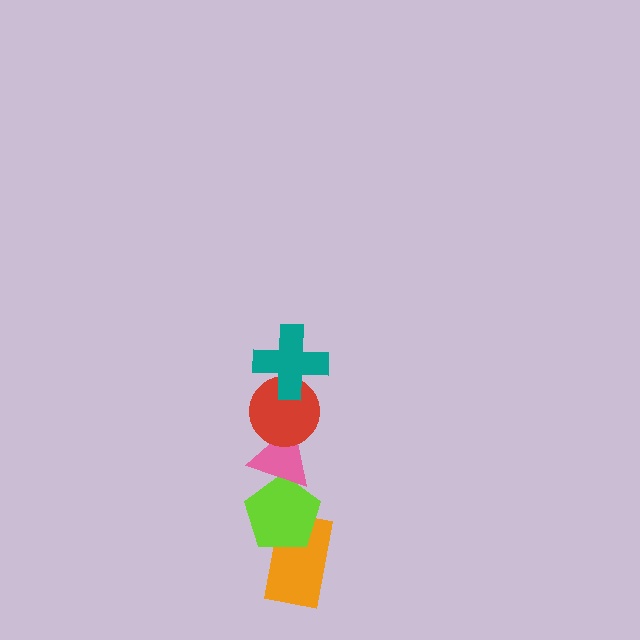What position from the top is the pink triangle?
The pink triangle is 3rd from the top.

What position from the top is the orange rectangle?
The orange rectangle is 5th from the top.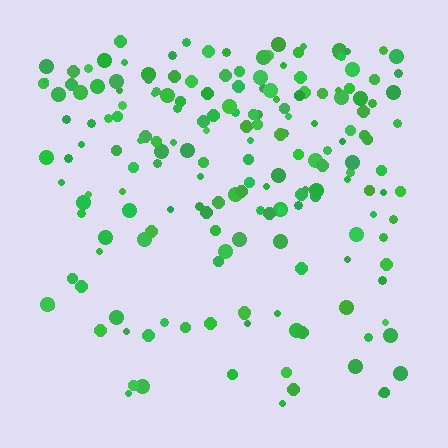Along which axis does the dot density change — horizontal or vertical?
Vertical.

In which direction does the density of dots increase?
From bottom to top, with the top side densest.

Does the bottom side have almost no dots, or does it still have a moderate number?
Still a moderate number, just noticeably fewer than the top.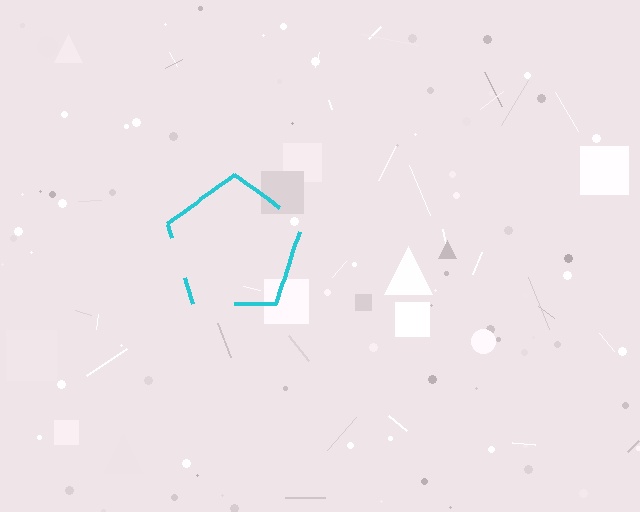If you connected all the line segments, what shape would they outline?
They would outline a pentagon.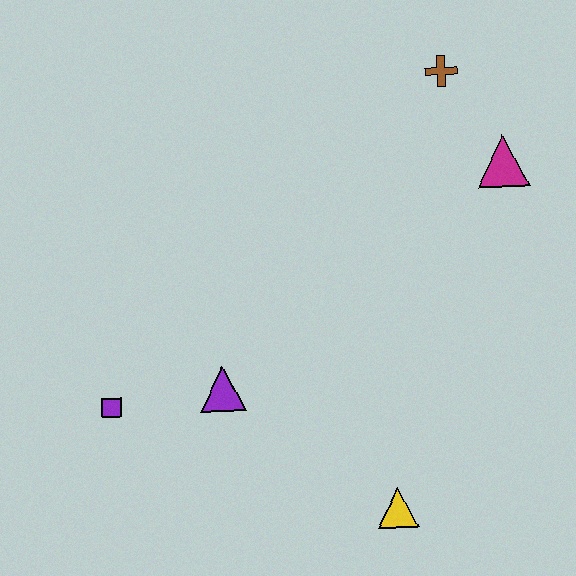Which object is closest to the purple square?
The purple triangle is closest to the purple square.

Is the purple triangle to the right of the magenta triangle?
No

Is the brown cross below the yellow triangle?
No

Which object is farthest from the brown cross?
The purple square is farthest from the brown cross.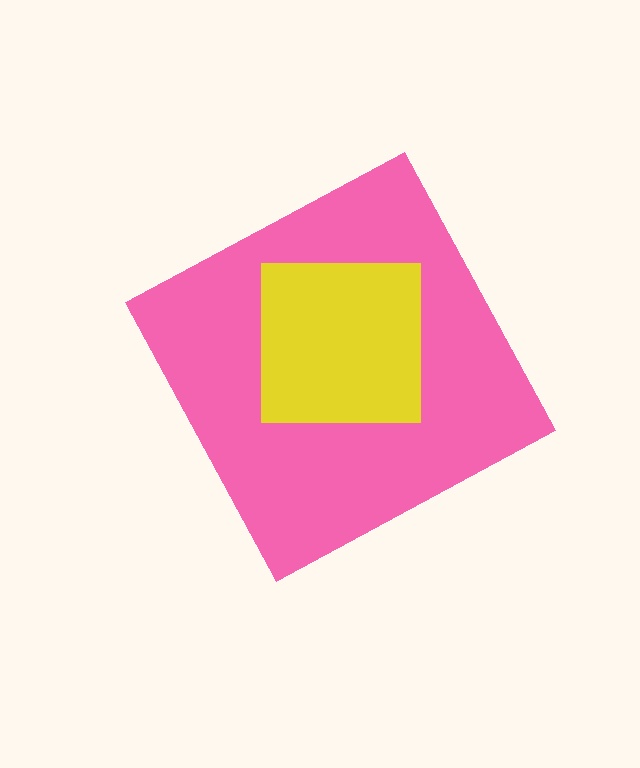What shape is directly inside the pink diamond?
The yellow square.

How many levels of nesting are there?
2.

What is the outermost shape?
The pink diamond.